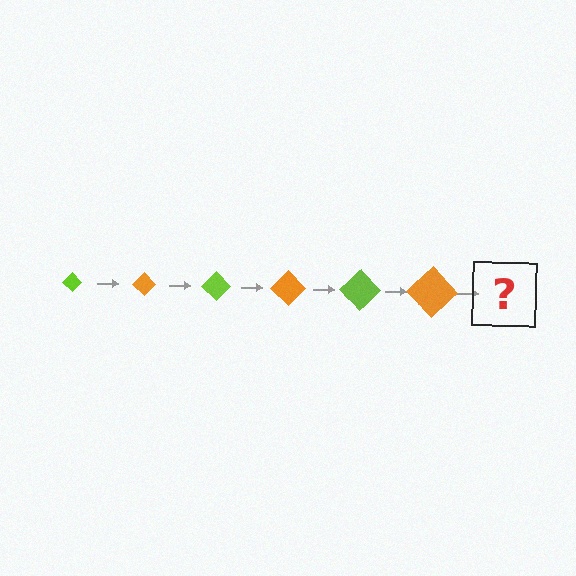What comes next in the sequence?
The next element should be a lime diamond, larger than the previous one.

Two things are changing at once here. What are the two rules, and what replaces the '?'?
The two rules are that the diamond grows larger each step and the color cycles through lime and orange. The '?' should be a lime diamond, larger than the previous one.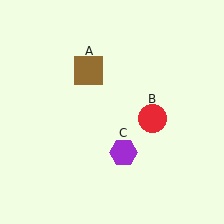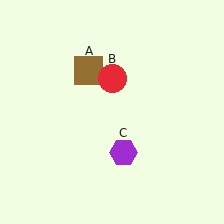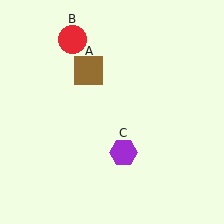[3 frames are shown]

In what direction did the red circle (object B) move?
The red circle (object B) moved up and to the left.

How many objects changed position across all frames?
1 object changed position: red circle (object B).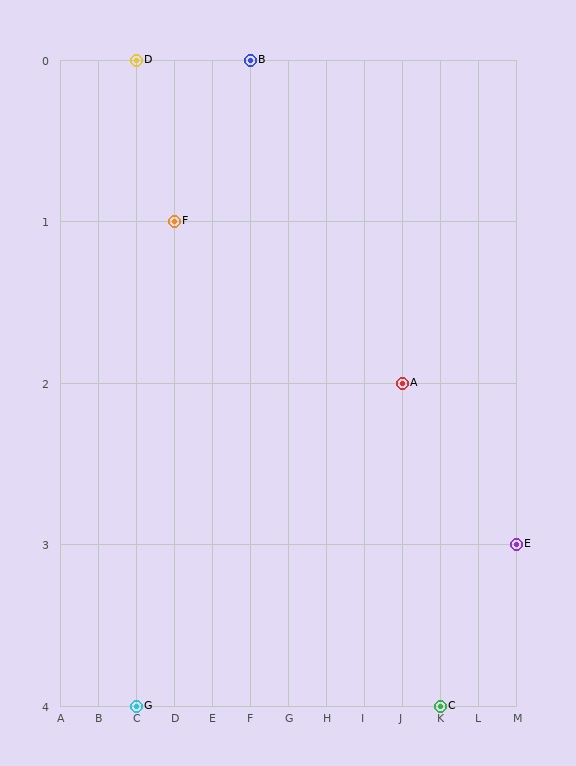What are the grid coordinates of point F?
Point F is at grid coordinates (D, 1).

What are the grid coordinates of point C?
Point C is at grid coordinates (K, 4).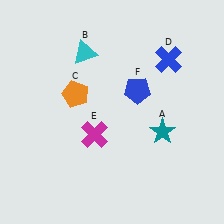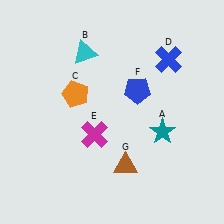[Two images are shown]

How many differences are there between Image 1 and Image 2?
There is 1 difference between the two images.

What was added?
A brown triangle (G) was added in Image 2.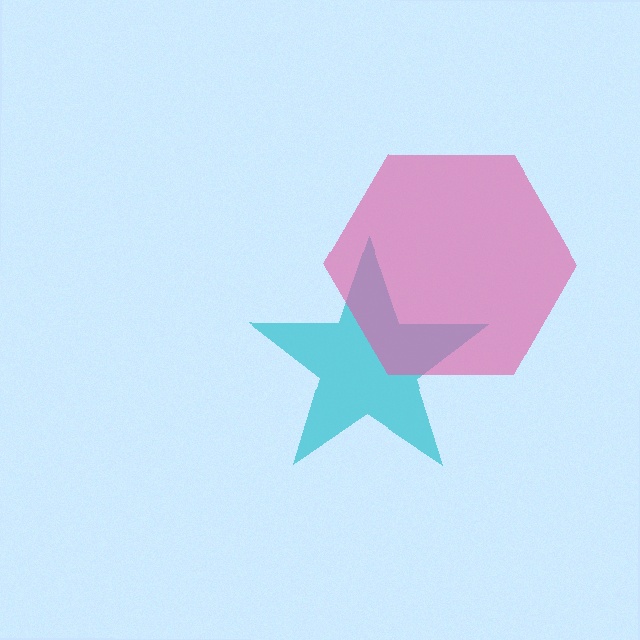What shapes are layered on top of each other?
The layered shapes are: a cyan star, a pink hexagon.